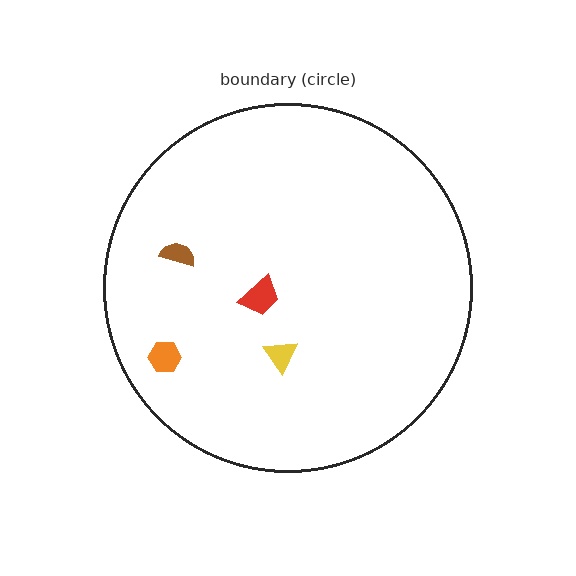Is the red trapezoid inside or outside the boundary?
Inside.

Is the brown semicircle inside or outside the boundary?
Inside.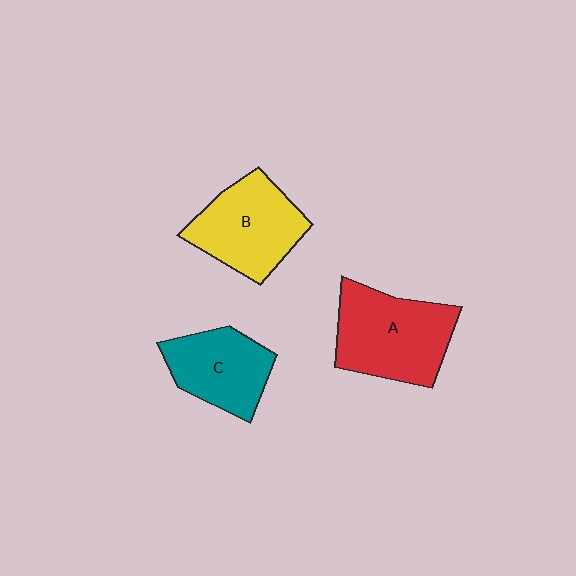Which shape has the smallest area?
Shape C (teal).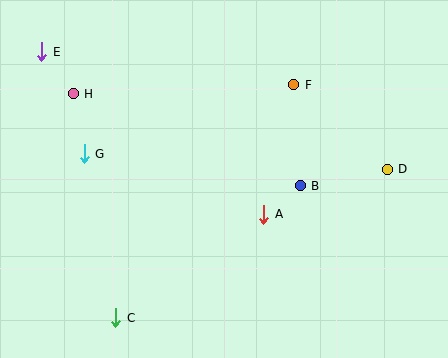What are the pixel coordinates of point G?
Point G is at (84, 154).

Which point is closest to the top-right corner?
Point F is closest to the top-right corner.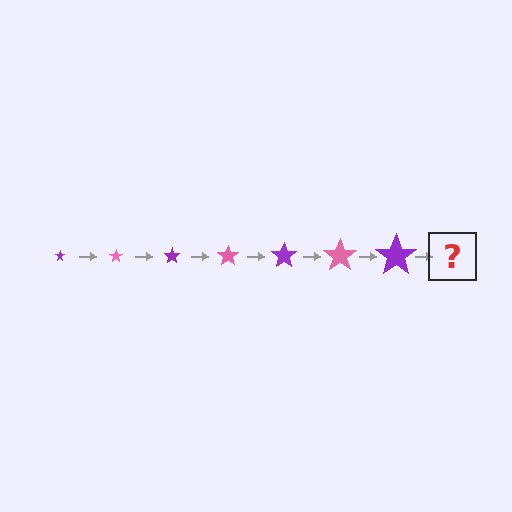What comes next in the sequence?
The next element should be a pink star, larger than the previous one.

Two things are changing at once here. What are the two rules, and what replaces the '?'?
The two rules are that the star grows larger each step and the color cycles through purple and pink. The '?' should be a pink star, larger than the previous one.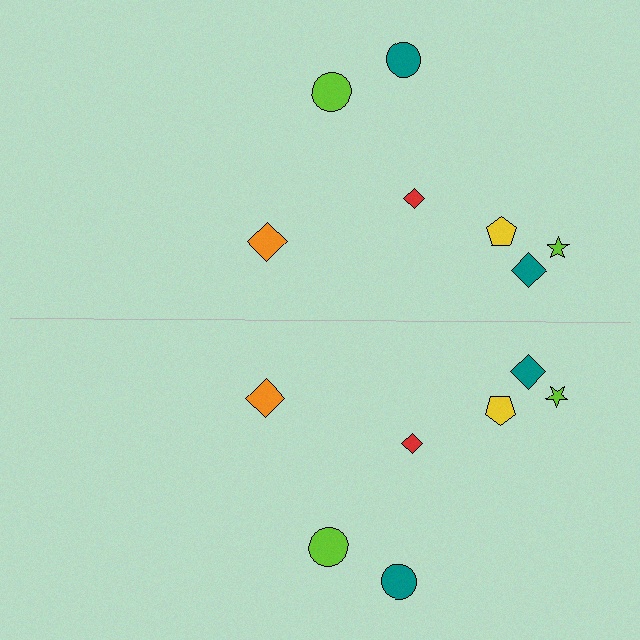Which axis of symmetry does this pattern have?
The pattern has a horizontal axis of symmetry running through the center of the image.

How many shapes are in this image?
There are 14 shapes in this image.